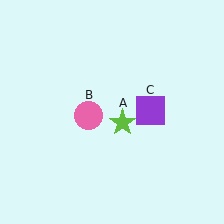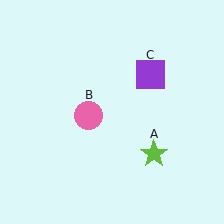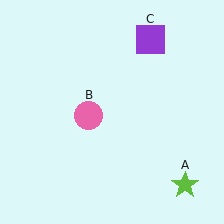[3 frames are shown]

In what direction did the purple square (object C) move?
The purple square (object C) moved up.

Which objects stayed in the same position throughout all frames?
Pink circle (object B) remained stationary.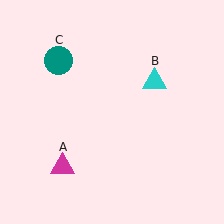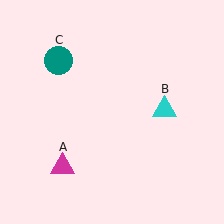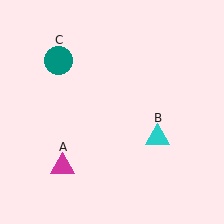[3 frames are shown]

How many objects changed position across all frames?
1 object changed position: cyan triangle (object B).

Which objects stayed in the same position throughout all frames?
Magenta triangle (object A) and teal circle (object C) remained stationary.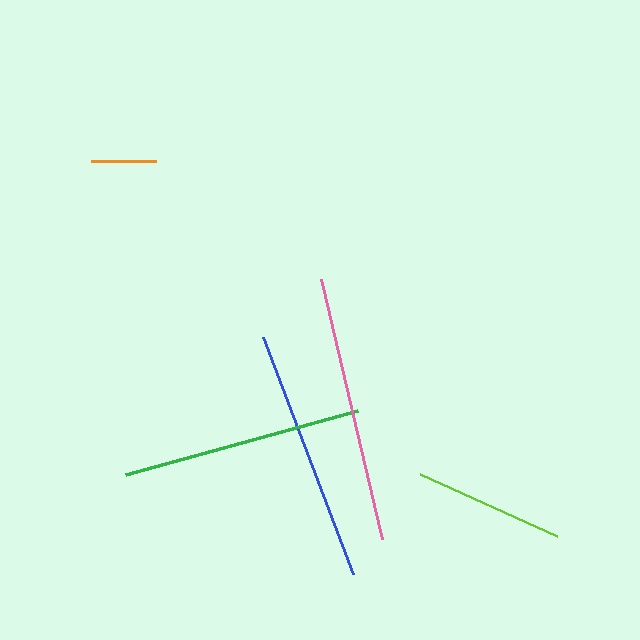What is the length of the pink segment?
The pink segment is approximately 267 pixels long.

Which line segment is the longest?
The pink line is the longest at approximately 267 pixels.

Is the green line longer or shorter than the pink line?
The pink line is longer than the green line.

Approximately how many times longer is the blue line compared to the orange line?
The blue line is approximately 3.9 times the length of the orange line.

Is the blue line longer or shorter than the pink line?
The pink line is longer than the blue line.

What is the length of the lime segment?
The lime segment is approximately 151 pixels long.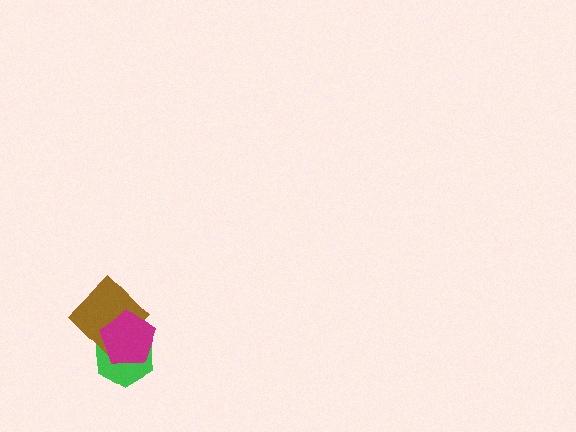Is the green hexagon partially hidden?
Yes, it is partially covered by another shape.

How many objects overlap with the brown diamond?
2 objects overlap with the brown diamond.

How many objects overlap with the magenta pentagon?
2 objects overlap with the magenta pentagon.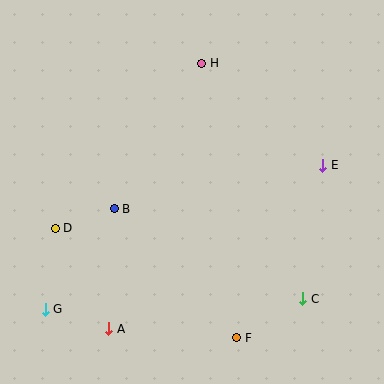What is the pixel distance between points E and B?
The distance between E and B is 213 pixels.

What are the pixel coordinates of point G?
Point G is at (45, 309).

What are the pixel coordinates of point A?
Point A is at (109, 329).